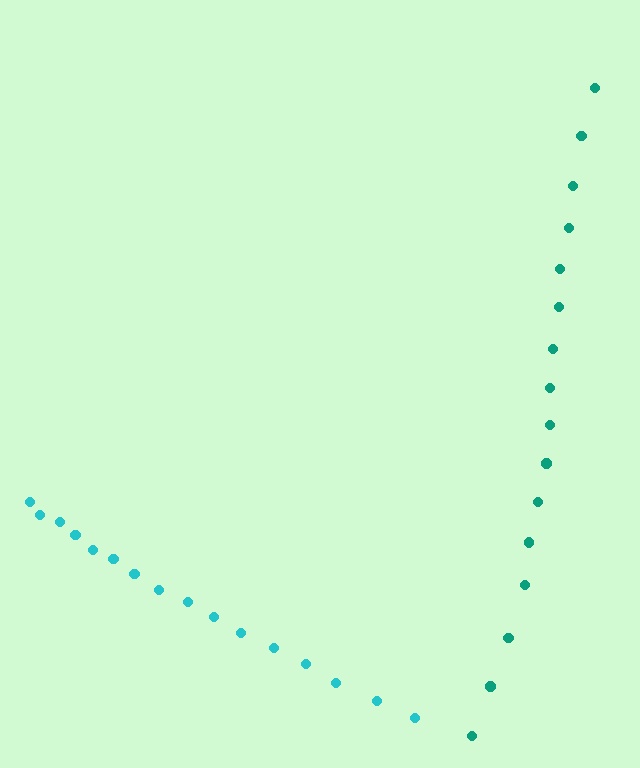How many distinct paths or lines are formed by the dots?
There are 2 distinct paths.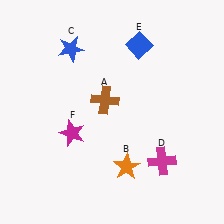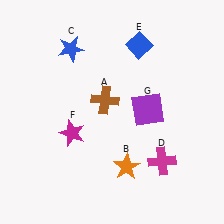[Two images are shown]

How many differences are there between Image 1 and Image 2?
There is 1 difference between the two images.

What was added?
A purple square (G) was added in Image 2.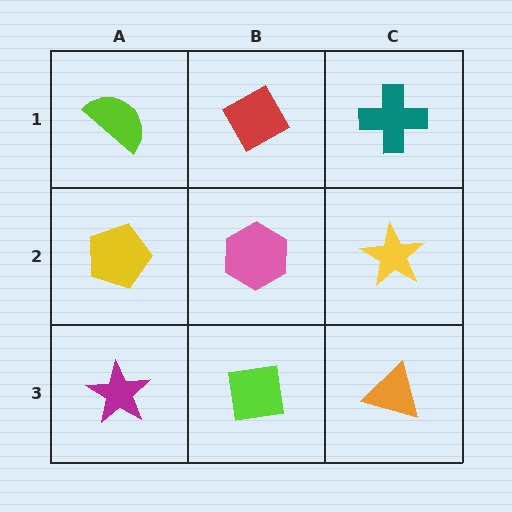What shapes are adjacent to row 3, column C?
A yellow star (row 2, column C), a lime square (row 3, column B).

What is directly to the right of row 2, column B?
A yellow star.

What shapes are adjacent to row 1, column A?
A yellow pentagon (row 2, column A), a red diamond (row 1, column B).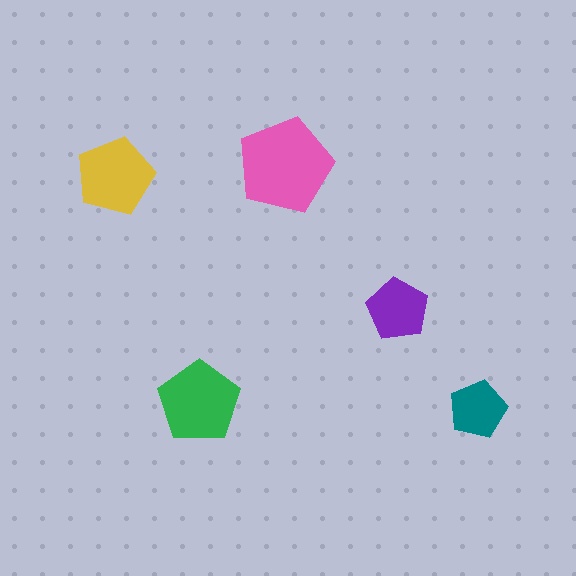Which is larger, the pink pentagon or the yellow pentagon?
The pink one.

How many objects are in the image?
There are 5 objects in the image.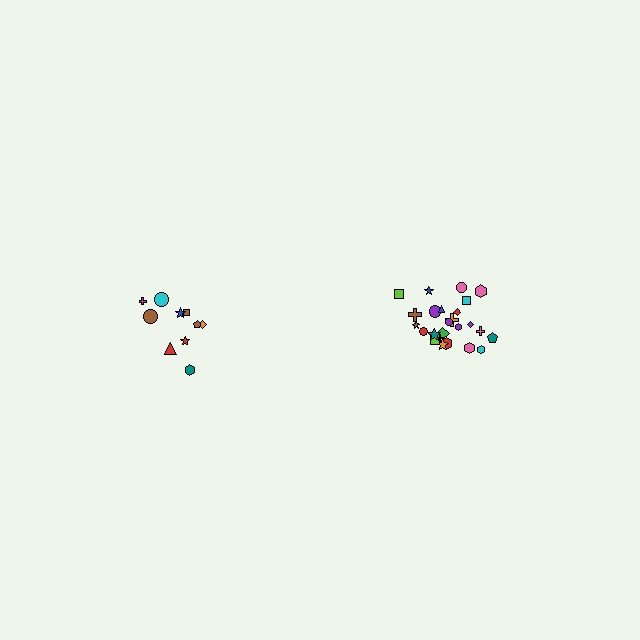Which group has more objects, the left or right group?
The right group.